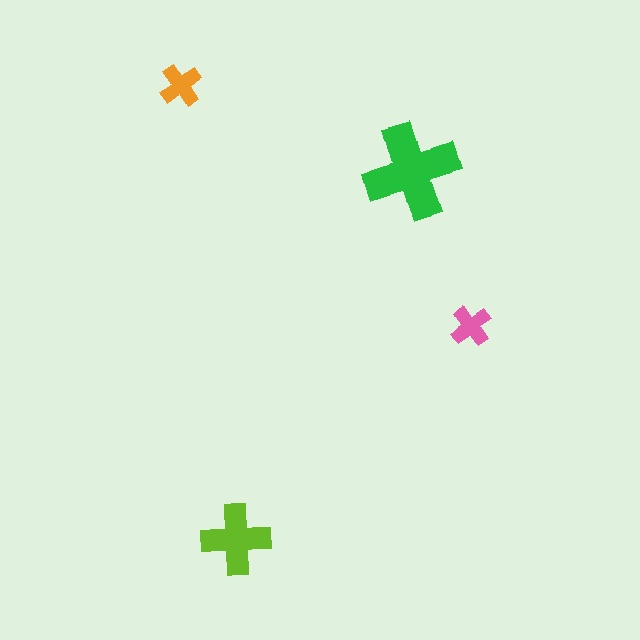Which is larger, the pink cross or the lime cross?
The lime one.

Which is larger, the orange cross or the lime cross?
The lime one.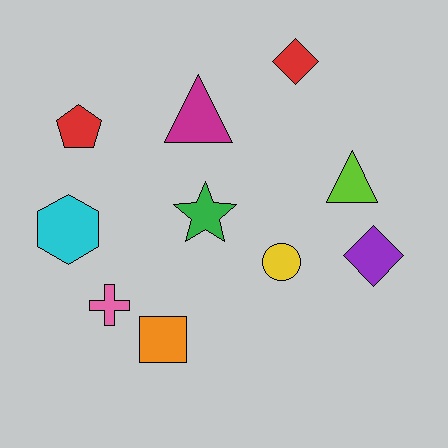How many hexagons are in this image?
There is 1 hexagon.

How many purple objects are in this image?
There is 1 purple object.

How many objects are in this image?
There are 10 objects.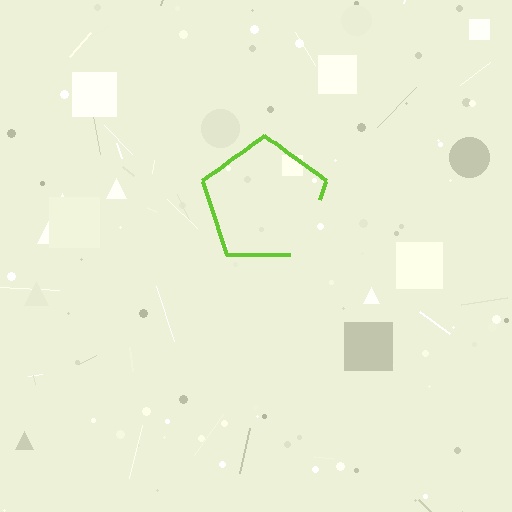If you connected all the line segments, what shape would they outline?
They would outline a pentagon.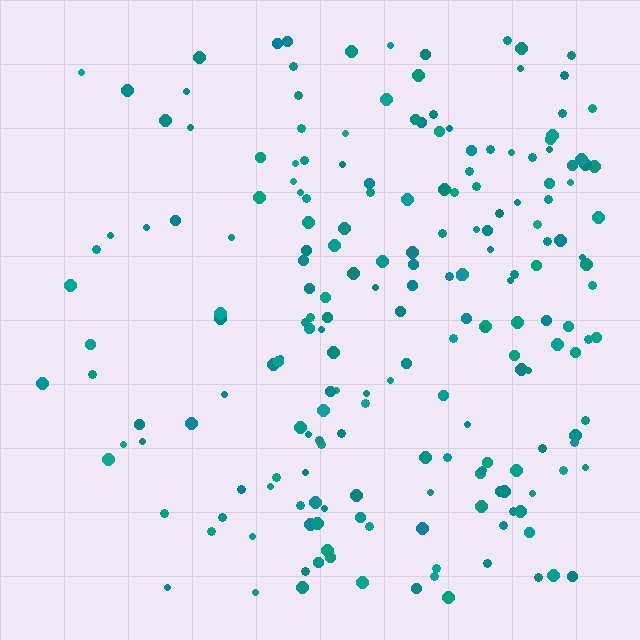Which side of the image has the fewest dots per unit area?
The left.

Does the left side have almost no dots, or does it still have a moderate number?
Still a moderate number, just noticeably fewer than the right.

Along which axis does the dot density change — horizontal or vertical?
Horizontal.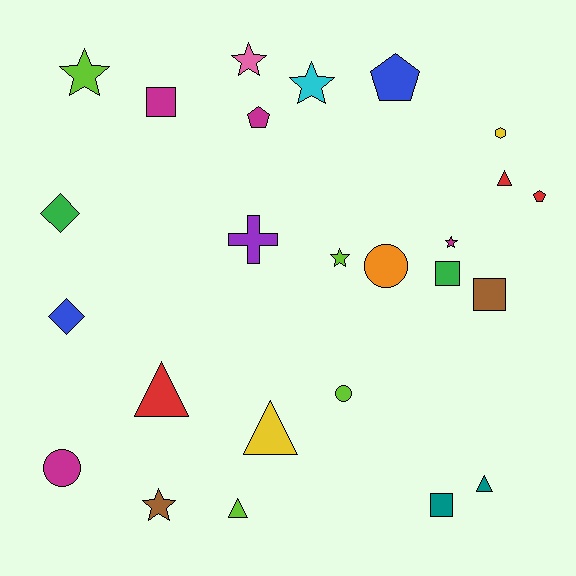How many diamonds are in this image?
There are 2 diamonds.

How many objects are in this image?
There are 25 objects.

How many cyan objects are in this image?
There is 1 cyan object.